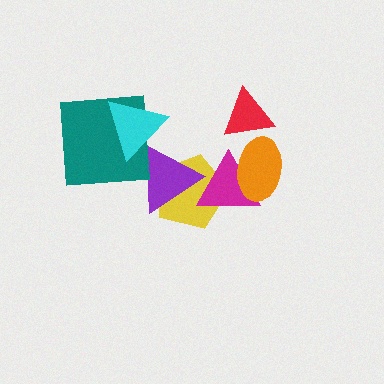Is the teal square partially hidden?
Yes, it is partially covered by another shape.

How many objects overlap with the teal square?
1 object overlaps with the teal square.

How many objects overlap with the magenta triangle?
3 objects overlap with the magenta triangle.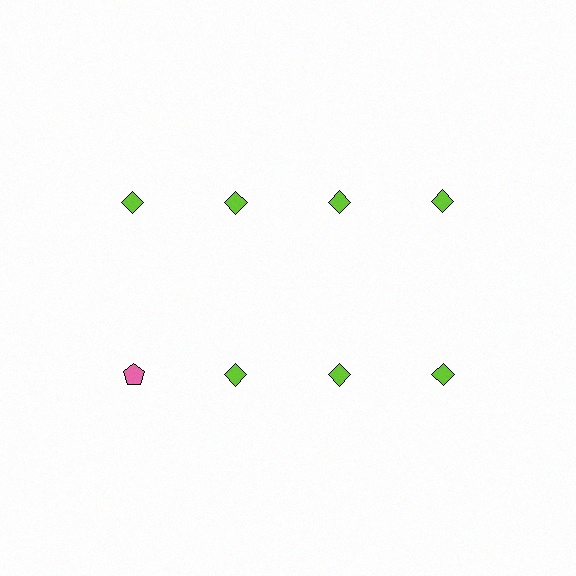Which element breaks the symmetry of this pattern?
The pink pentagon in the second row, leftmost column breaks the symmetry. All other shapes are lime diamonds.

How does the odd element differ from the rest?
It differs in both color (pink instead of lime) and shape (pentagon instead of diamond).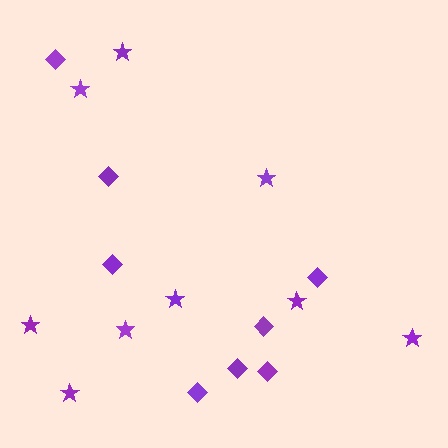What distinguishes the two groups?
There are 2 groups: one group of diamonds (8) and one group of stars (9).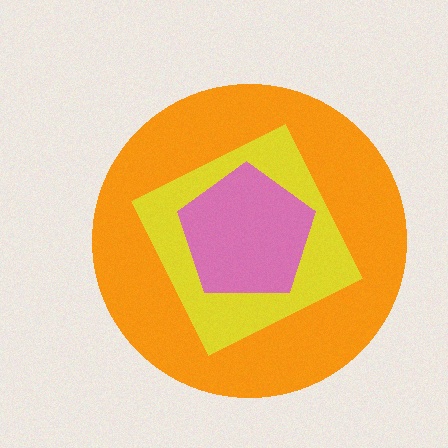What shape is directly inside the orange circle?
The yellow diamond.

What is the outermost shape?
The orange circle.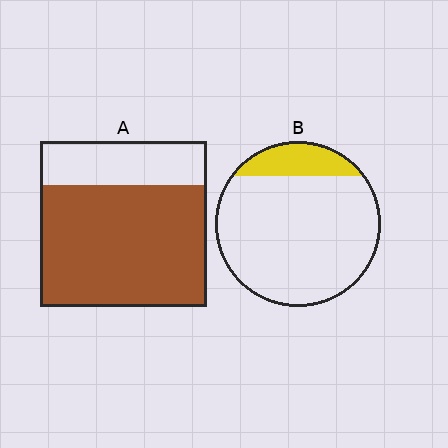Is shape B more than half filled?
No.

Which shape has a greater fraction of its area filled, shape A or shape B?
Shape A.